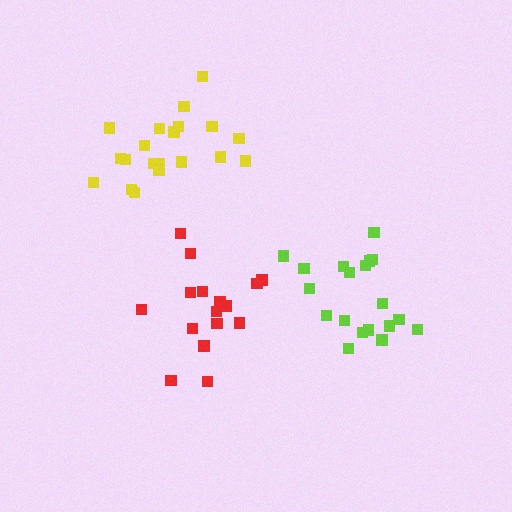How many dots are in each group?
Group 1: 20 dots, Group 2: 16 dots, Group 3: 19 dots (55 total).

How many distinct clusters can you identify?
There are 3 distinct clusters.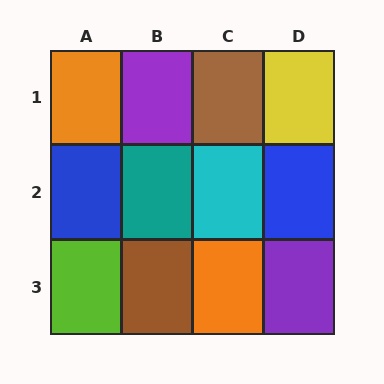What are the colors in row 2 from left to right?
Blue, teal, cyan, blue.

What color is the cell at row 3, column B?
Brown.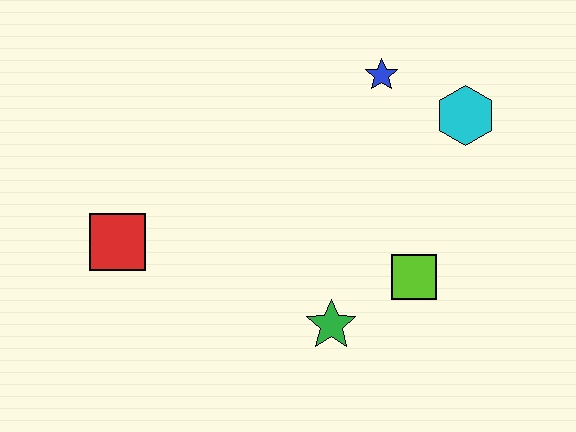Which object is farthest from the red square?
The cyan hexagon is farthest from the red square.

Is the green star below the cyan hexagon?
Yes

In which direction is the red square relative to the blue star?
The red square is to the left of the blue star.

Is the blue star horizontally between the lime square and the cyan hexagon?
No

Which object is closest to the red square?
The green star is closest to the red square.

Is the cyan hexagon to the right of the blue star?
Yes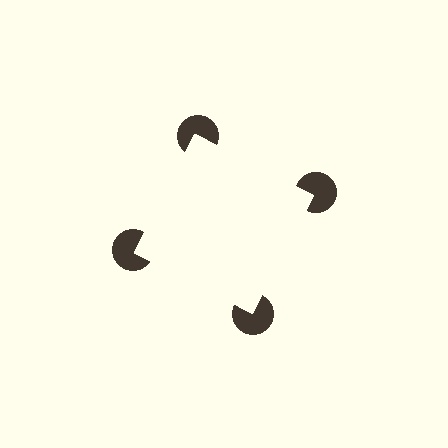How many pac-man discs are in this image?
There are 4 — one at each vertex of the illusory square.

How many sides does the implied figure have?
4 sides.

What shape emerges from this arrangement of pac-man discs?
An illusory square — its edges are inferred from the aligned wedge cuts in the pac-man discs, not physically drawn.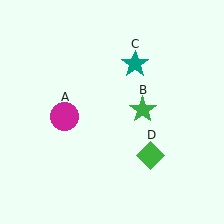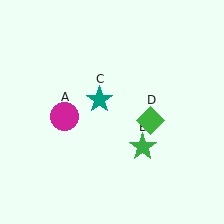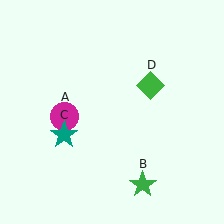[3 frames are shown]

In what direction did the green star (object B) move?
The green star (object B) moved down.